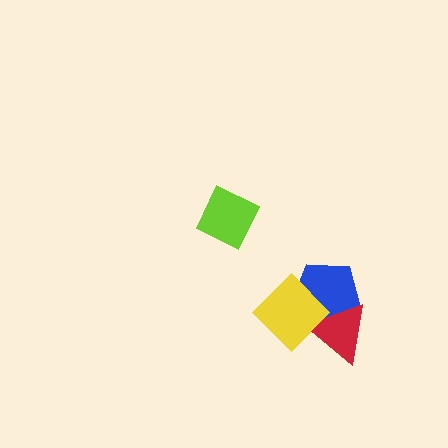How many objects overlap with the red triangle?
2 objects overlap with the red triangle.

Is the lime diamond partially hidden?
No, no other shape covers it.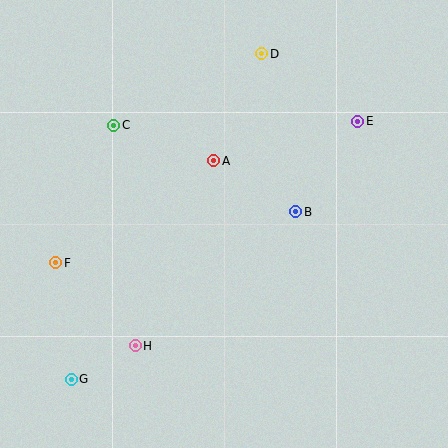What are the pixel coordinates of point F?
Point F is at (56, 263).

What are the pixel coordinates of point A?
Point A is at (214, 161).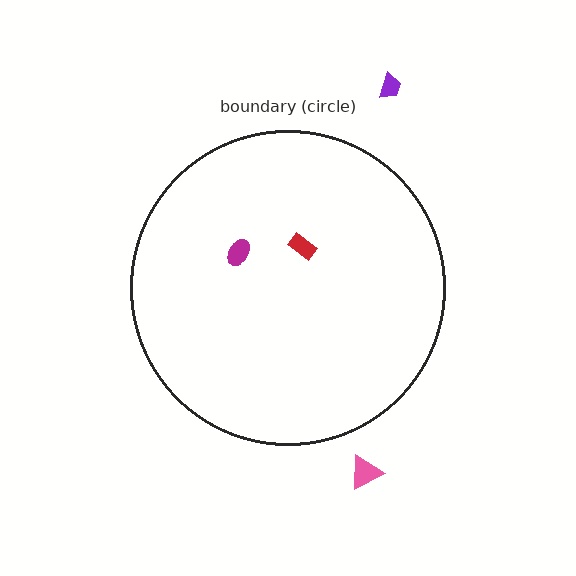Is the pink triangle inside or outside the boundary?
Outside.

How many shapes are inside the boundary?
2 inside, 2 outside.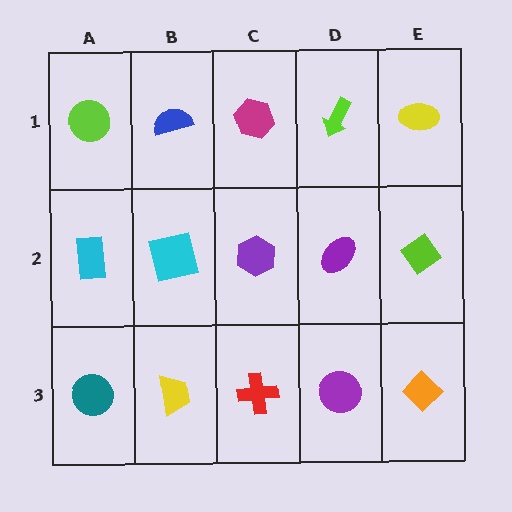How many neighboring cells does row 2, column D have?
4.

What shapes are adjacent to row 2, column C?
A magenta hexagon (row 1, column C), a red cross (row 3, column C), a cyan square (row 2, column B), a purple ellipse (row 2, column D).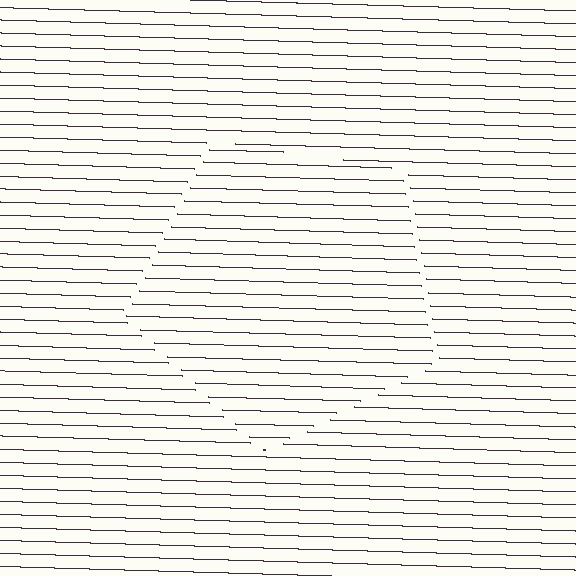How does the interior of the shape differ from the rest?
The interior of the shape contains the same grating, shifted by half a period — the contour is defined by the phase discontinuity where line-ends from the inner and outer gratings abut.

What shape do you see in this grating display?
An illusory pentagon. The interior of the shape contains the same grating, shifted by half a period — the contour is defined by the phase discontinuity where line-ends from the inner and outer gratings abut.